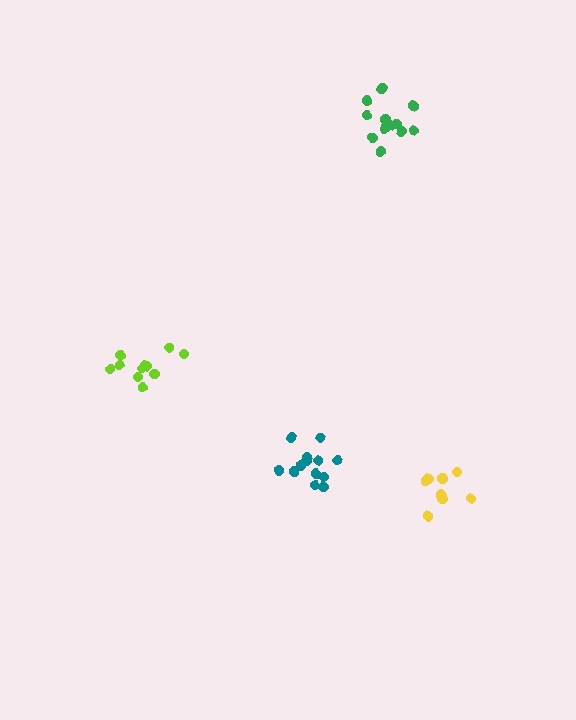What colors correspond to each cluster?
The clusters are colored: green, lime, teal, yellow.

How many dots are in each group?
Group 1: 13 dots, Group 2: 11 dots, Group 3: 13 dots, Group 4: 9 dots (46 total).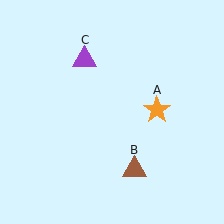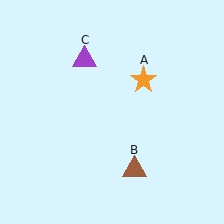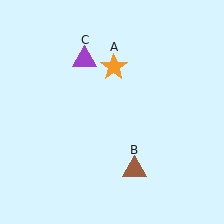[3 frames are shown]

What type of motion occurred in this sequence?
The orange star (object A) rotated counterclockwise around the center of the scene.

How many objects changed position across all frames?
1 object changed position: orange star (object A).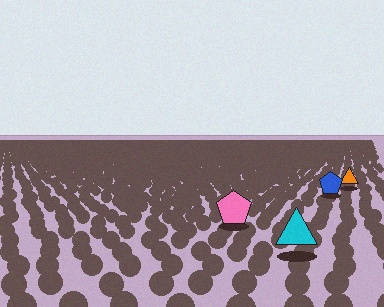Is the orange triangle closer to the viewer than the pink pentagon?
No. The pink pentagon is closer — you can tell from the texture gradient: the ground texture is coarser near it.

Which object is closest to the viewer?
The cyan triangle is closest. The texture marks near it are larger and more spread out.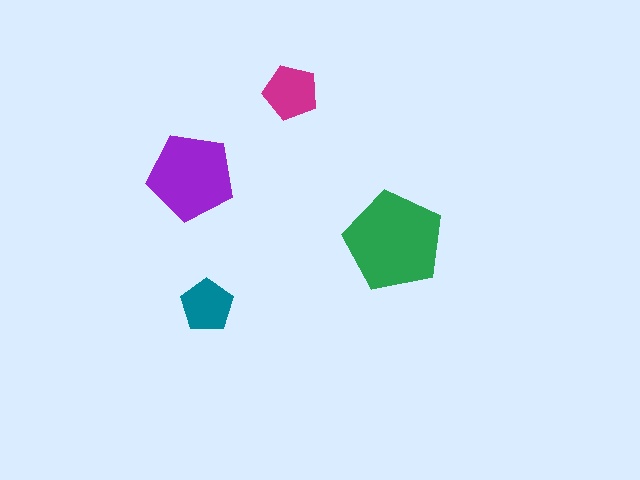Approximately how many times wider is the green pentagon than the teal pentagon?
About 2 times wider.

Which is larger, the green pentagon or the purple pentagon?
The green one.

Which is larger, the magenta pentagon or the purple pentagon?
The purple one.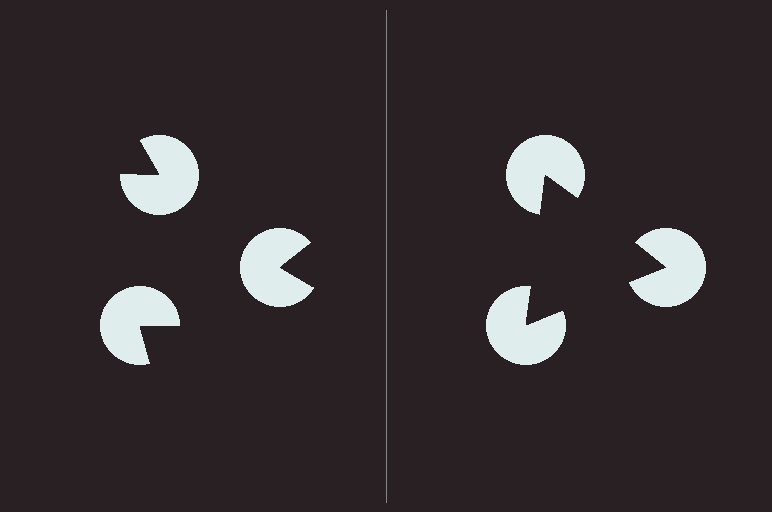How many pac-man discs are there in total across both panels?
6 — 3 on each side.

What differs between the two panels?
The pac-man discs are positioned identically on both sides; only the wedge orientations differ. On the right they align to a triangle; on the left they are misaligned.